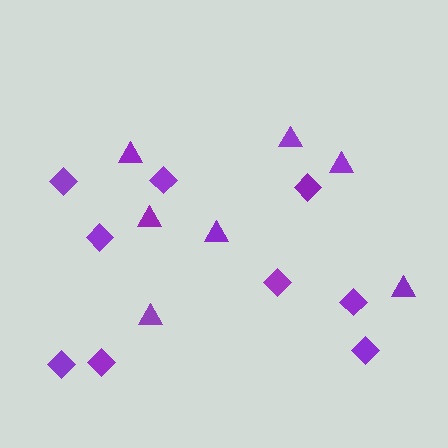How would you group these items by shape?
There are 2 groups: one group of diamonds (9) and one group of triangles (7).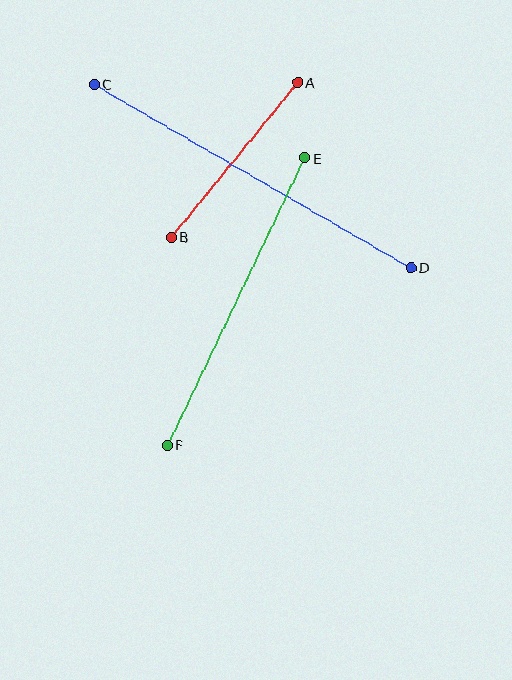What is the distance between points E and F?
The distance is approximately 318 pixels.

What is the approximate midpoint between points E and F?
The midpoint is at approximately (236, 302) pixels.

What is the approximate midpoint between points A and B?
The midpoint is at approximately (234, 160) pixels.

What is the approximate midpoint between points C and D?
The midpoint is at approximately (253, 176) pixels.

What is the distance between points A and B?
The distance is approximately 200 pixels.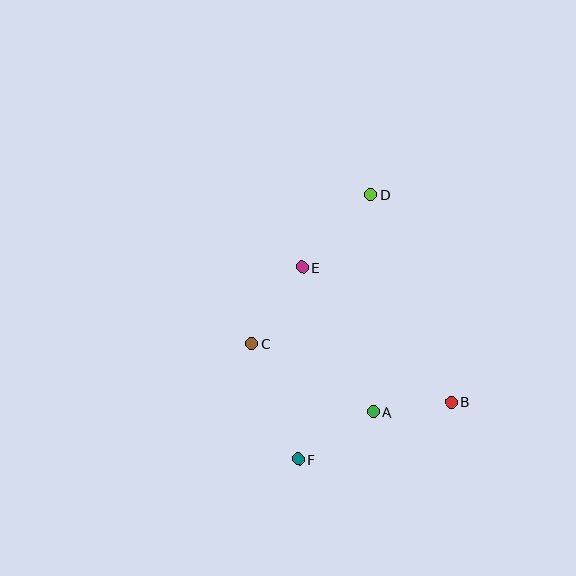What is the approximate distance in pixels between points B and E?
The distance between B and E is approximately 201 pixels.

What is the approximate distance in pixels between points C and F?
The distance between C and F is approximately 125 pixels.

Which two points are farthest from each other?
Points D and F are farthest from each other.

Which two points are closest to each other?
Points A and B are closest to each other.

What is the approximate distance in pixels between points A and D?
The distance between A and D is approximately 217 pixels.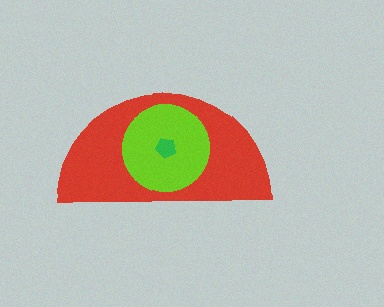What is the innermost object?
The green pentagon.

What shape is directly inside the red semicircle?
The lime circle.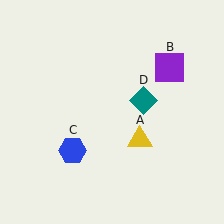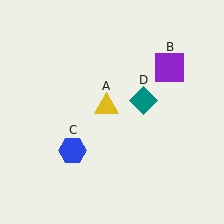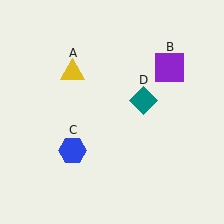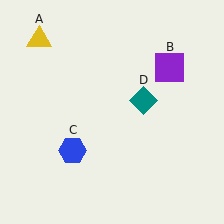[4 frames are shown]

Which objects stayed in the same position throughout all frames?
Purple square (object B) and blue hexagon (object C) and teal diamond (object D) remained stationary.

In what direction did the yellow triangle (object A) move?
The yellow triangle (object A) moved up and to the left.